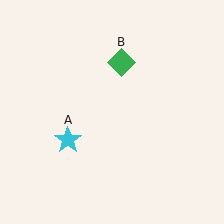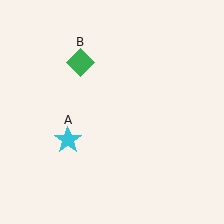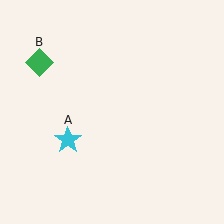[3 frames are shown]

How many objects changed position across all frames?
1 object changed position: green diamond (object B).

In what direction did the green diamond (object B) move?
The green diamond (object B) moved left.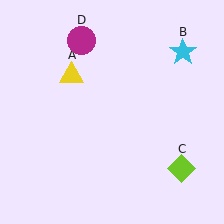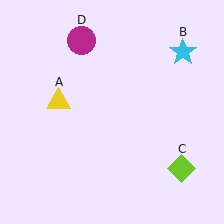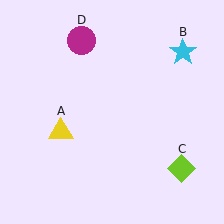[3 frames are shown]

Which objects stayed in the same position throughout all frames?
Cyan star (object B) and lime diamond (object C) and magenta circle (object D) remained stationary.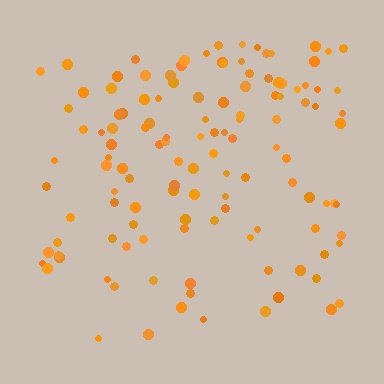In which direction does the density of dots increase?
From bottom to top, with the top side densest.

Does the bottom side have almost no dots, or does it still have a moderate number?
Still a moderate number, just noticeably fewer than the top.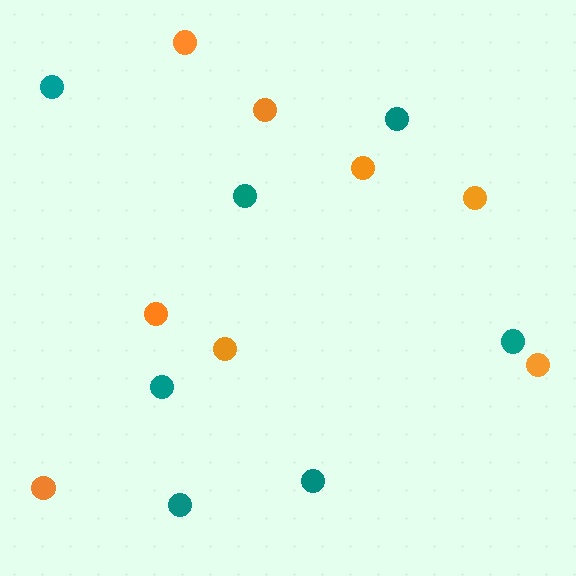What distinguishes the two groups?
There are 2 groups: one group of orange circles (8) and one group of teal circles (7).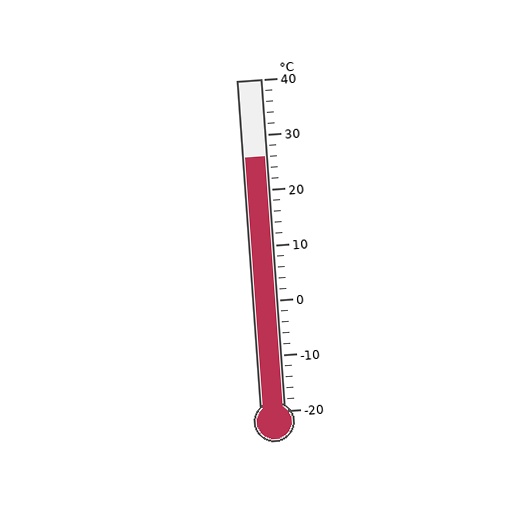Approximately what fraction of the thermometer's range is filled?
The thermometer is filled to approximately 75% of its range.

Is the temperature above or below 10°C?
The temperature is above 10°C.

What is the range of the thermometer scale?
The thermometer scale ranges from -20°C to 40°C.